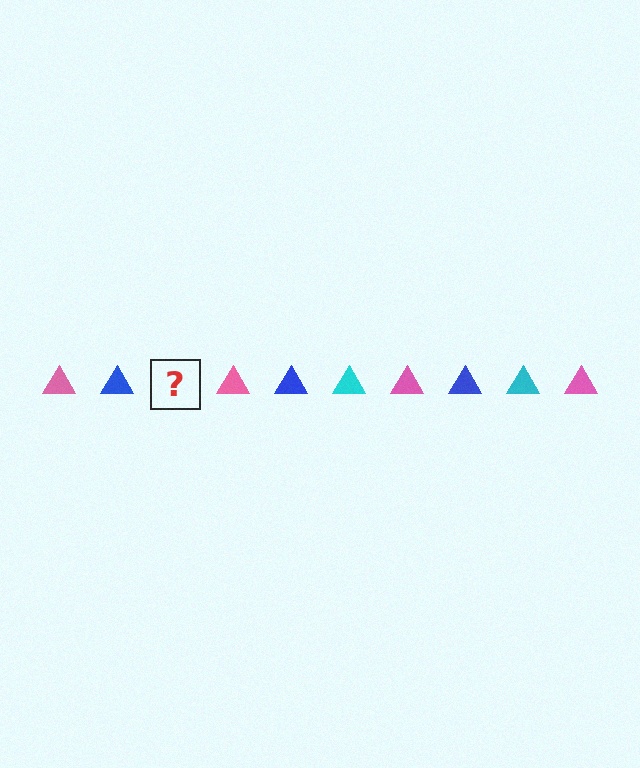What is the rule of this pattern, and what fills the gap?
The rule is that the pattern cycles through pink, blue, cyan triangles. The gap should be filled with a cyan triangle.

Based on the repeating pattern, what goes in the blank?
The blank should be a cyan triangle.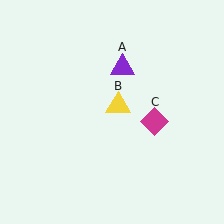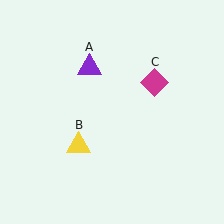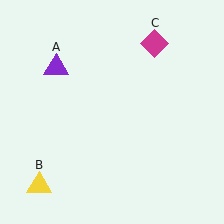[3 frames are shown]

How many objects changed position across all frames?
3 objects changed position: purple triangle (object A), yellow triangle (object B), magenta diamond (object C).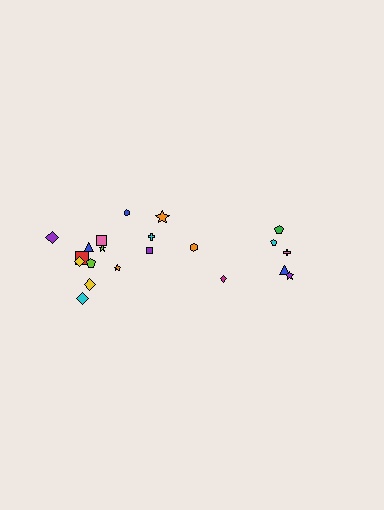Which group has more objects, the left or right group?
The left group.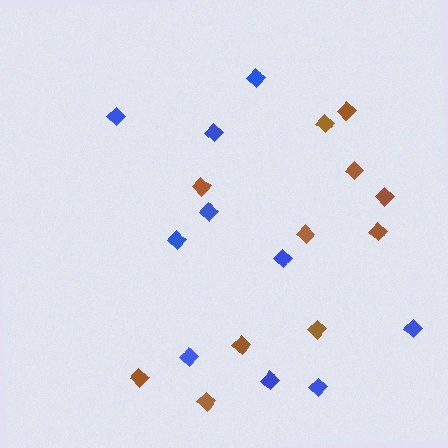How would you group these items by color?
There are 2 groups: one group of blue diamonds (10) and one group of brown diamonds (11).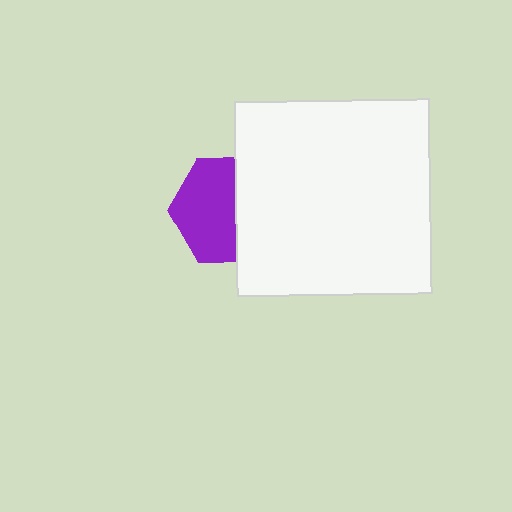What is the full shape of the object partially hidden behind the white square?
The partially hidden object is a purple hexagon.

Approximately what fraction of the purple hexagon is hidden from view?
Roughly 42% of the purple hexagon is hidden behind the white square.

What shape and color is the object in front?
The object in front is a white square.